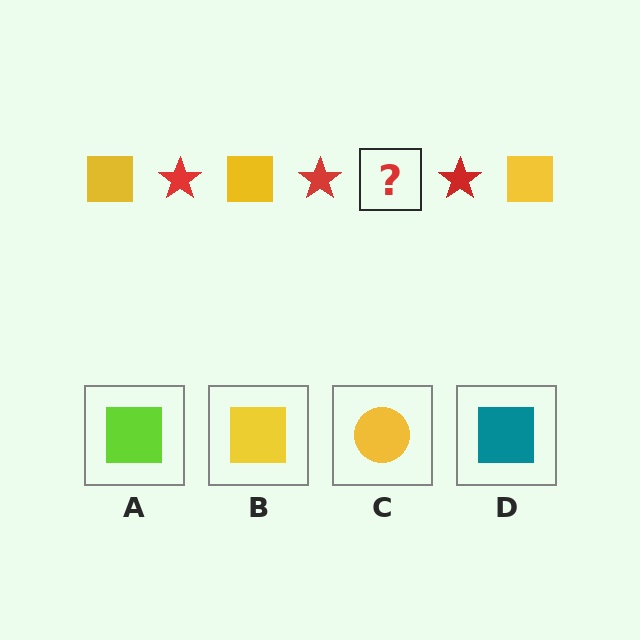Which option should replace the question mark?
Option B.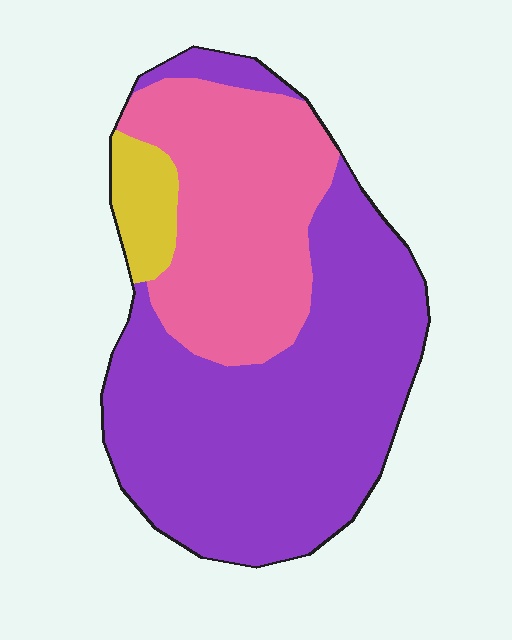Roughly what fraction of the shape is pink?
Pink takes up between a third and a half of the shape.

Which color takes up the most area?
Purple, at roughly 60%.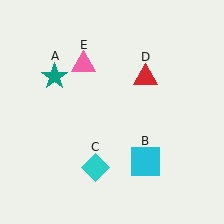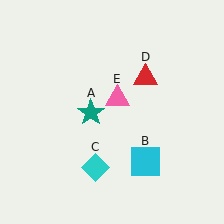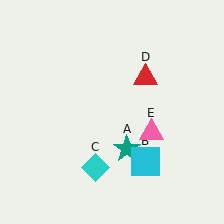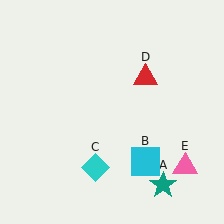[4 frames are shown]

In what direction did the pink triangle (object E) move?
The pink triangle (object E) moved down and to the right.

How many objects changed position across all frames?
2 objects changed position: teal star (object A), pink triangle (object E).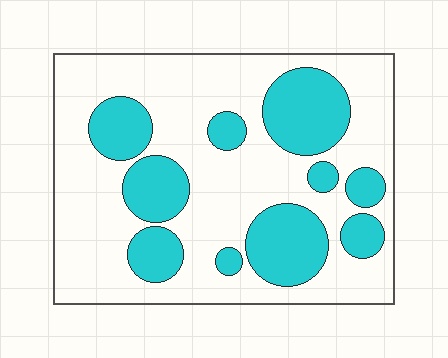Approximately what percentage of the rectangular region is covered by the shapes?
Approximately 30%.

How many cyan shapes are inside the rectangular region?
10.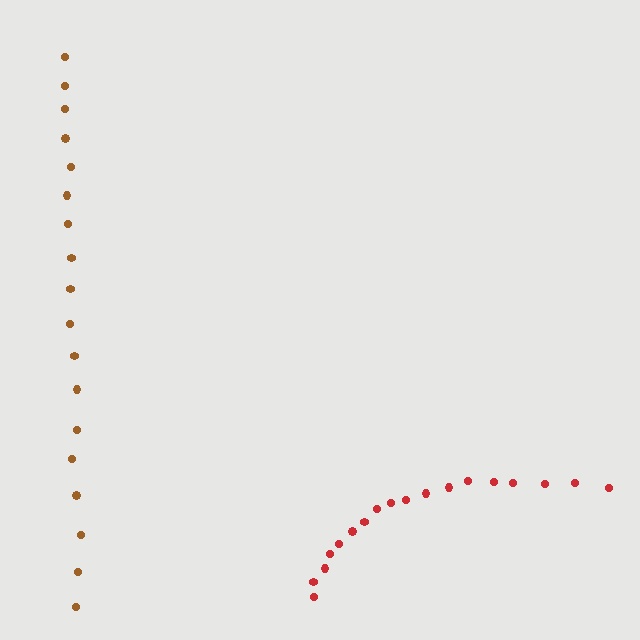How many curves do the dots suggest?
There are 2 distinct paths.